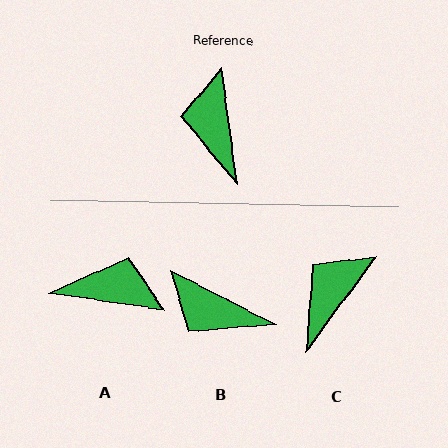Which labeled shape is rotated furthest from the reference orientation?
A, about 107 degrees away.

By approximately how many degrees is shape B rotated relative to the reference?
Approximately 55 degrees counter-clockwise.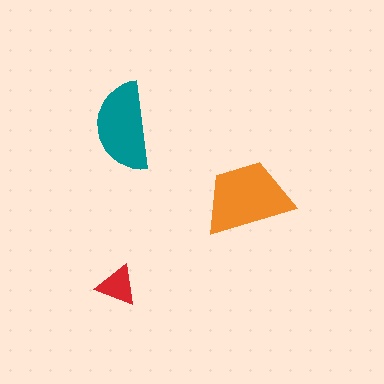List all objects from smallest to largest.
The red triangle, the teal semicircle, the orange trapezoid.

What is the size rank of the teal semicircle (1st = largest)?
2nd.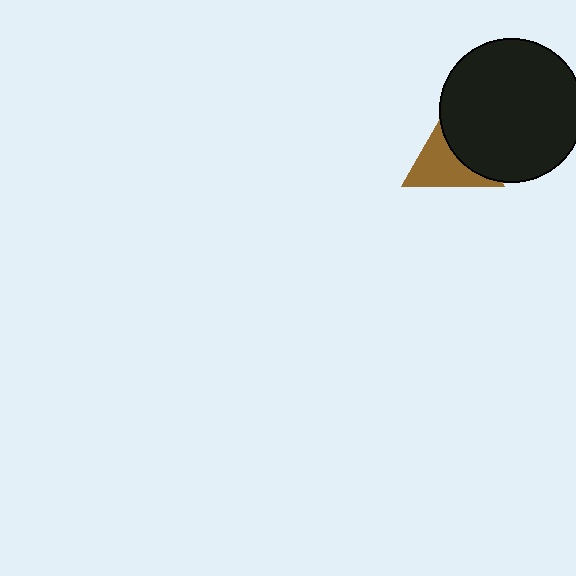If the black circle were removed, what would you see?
You would see the complete brown triangle.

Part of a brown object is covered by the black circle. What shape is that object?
It is a triangle.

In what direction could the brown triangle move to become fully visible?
The brown triangle could move left. That would shift it out from behind the black circle entirely.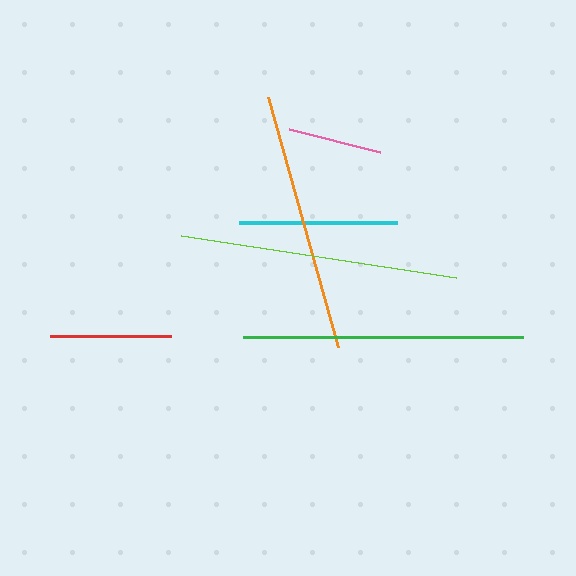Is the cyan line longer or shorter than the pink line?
The cyan line is longer than the pink line.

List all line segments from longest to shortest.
From longest to shortest: green, lime, orange, cyan, red, pink.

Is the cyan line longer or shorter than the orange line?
The orange line is longer than the cyan line.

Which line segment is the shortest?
The pink line is the shortest at approximately 95 pixels.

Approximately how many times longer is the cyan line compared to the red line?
The cyan line is approximately 1.3 times the length of the red line.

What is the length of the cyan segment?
The cyan segment is approximately 158 pixels long.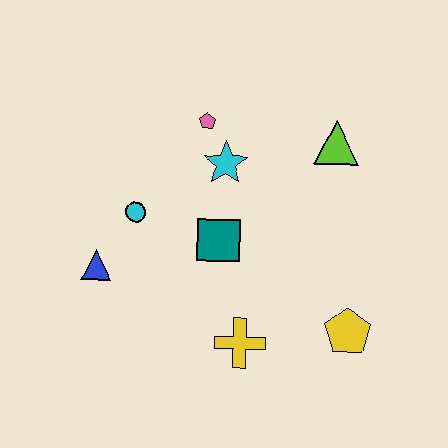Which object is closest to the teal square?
The cyan star is closest to the teal square.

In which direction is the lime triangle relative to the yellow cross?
The lime triangle is above the yellow cross.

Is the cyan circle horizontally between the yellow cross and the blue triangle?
Yes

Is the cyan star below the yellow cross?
No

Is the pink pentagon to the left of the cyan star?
Yes